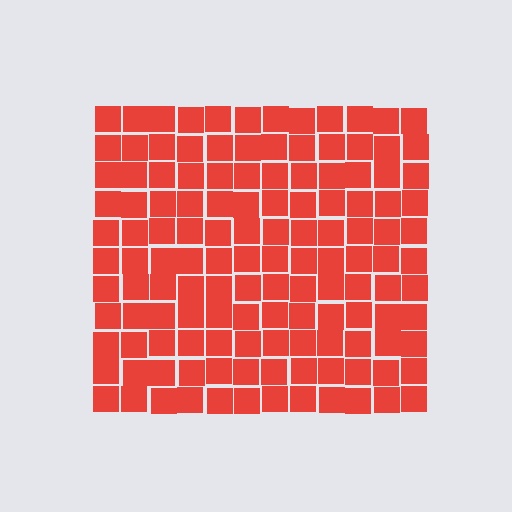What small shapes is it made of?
It is made of small squares.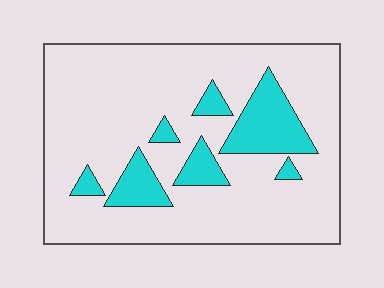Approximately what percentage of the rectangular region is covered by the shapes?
Approximately 15%.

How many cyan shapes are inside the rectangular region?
7.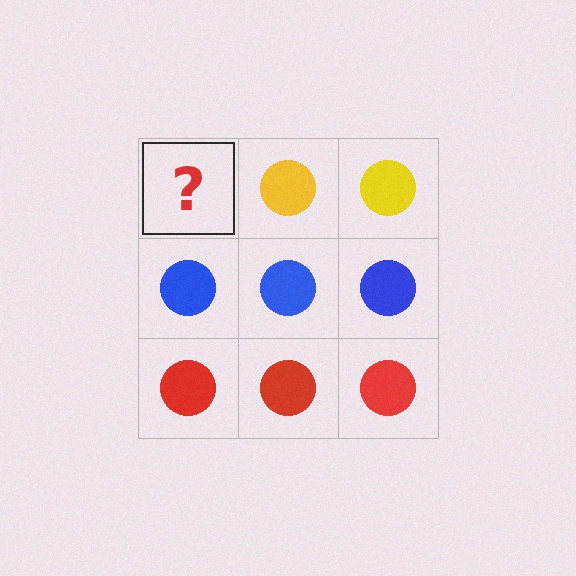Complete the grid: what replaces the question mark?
The question mark should be replaced with a yellow circle.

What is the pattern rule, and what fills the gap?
The rule is that each row has a consistent color. The gap should be filled with a yellow circle.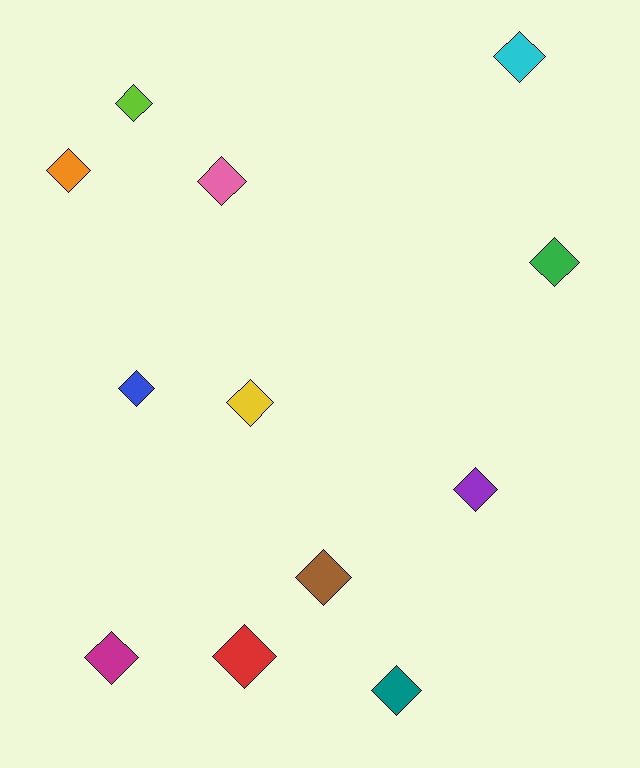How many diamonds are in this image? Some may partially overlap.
There are 12 diamonds.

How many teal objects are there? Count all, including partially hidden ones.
There is 1 teal object.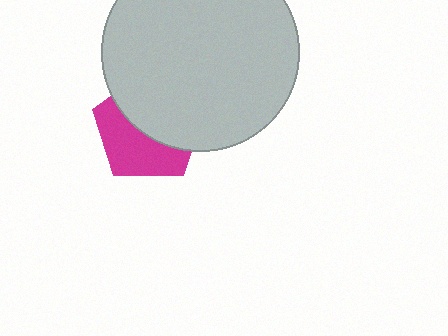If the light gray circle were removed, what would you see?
You would see the complete magenta pentagon.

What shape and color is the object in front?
The object in front is a light gray circle.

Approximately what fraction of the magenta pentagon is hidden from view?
Roughly 54% of the magenta pentagon is hidden behind the light gray circle.